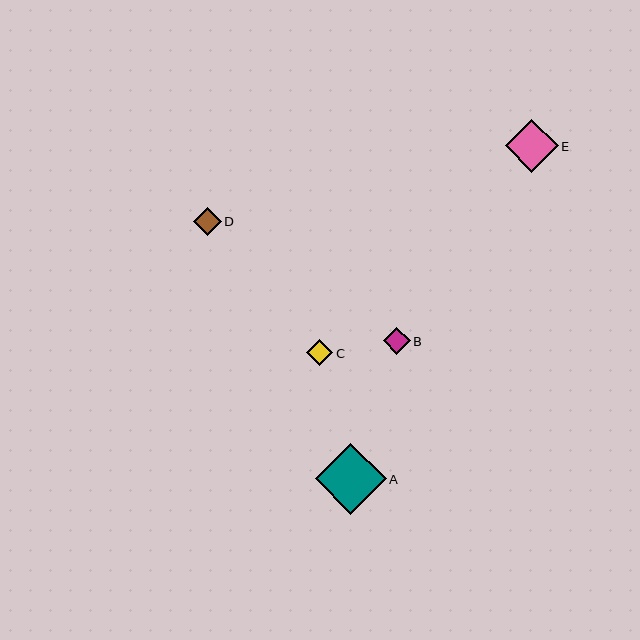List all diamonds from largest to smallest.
From largest to smallest: A, E, D, B, C.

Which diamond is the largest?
Diamond A is the largest with a size of approximately 70 pixels.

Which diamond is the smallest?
Diamond C is the smallest with a size of approximately 27 pixels.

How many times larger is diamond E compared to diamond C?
Diamond E is approximately 2.0 times the size of diamond C.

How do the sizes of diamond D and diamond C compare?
Diamond D and diamond C are approximately the same size.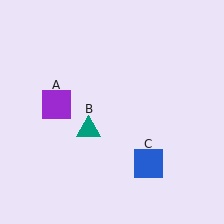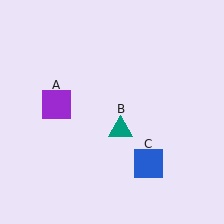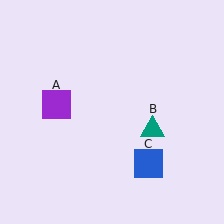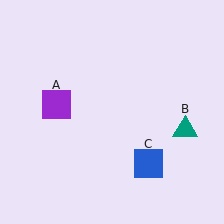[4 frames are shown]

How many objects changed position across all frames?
1 object changed position: teal triangle (object B).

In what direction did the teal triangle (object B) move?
The teal triangle (object B) moved right.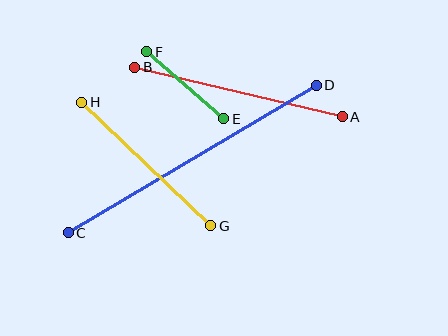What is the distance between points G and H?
The distance is approximately 178 pixels.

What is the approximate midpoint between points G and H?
The midpoint is at approximately (146, 164) pixels.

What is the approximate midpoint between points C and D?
The midpoint is at approximately (192, 159) pixels.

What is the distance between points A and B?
The distance is approximately 213 pixels.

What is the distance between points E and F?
The distance is approximately 102 pixels.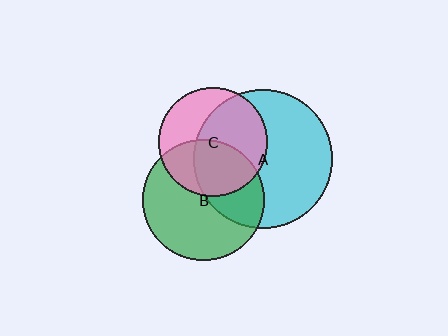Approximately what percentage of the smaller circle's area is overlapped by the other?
Approximately 60%.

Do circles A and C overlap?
Yes.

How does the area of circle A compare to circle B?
Approximately 1.3 times.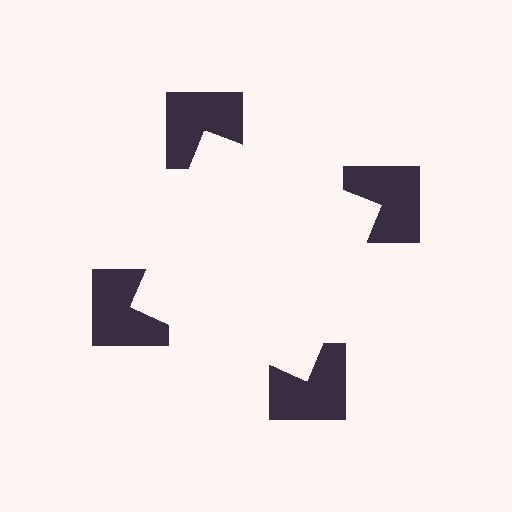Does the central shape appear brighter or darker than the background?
It typically appears slightly brighter than the background, even though no actual brightness change is drawn.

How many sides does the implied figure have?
4 sides.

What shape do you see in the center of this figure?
An illusory square — its edges are inferred from the aligned wedge cuts in the notched squares, not physically drawn.